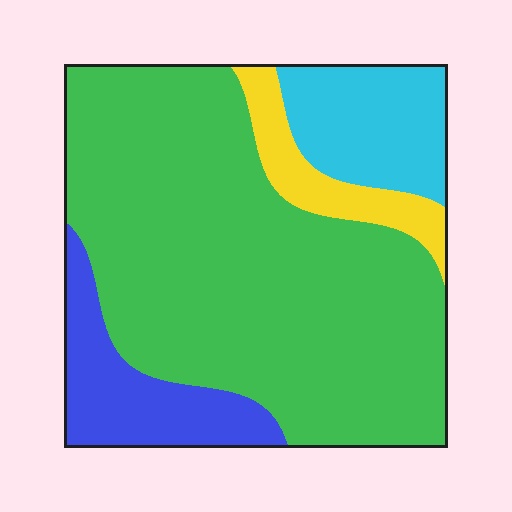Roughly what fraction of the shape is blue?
Blue takes up about one eighth (1/8) of the shape.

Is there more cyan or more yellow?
Cyan.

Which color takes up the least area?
Yellow, at roughly 10%.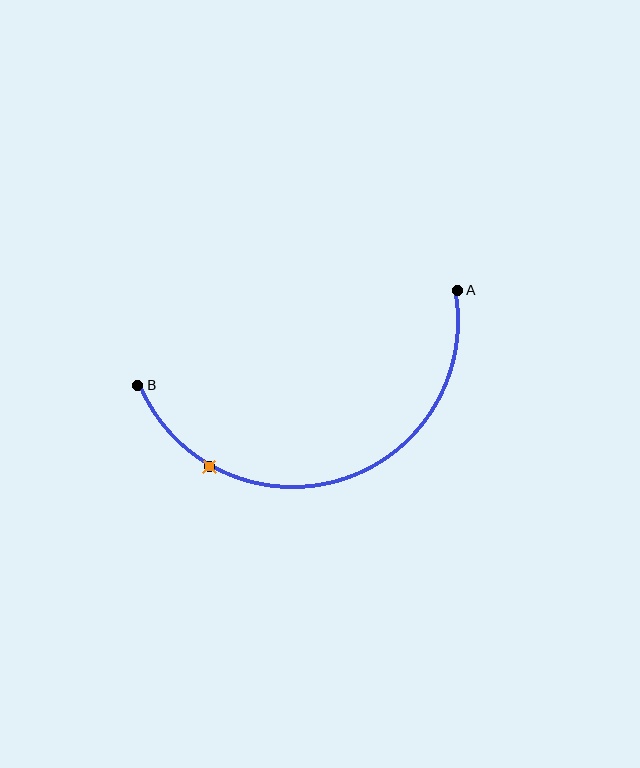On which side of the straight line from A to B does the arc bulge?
The arc bulges below the straight line connecting A and B.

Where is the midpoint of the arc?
The arc midpoint is the point on the curve farthest from the straight line joining A and B. It sits below that line.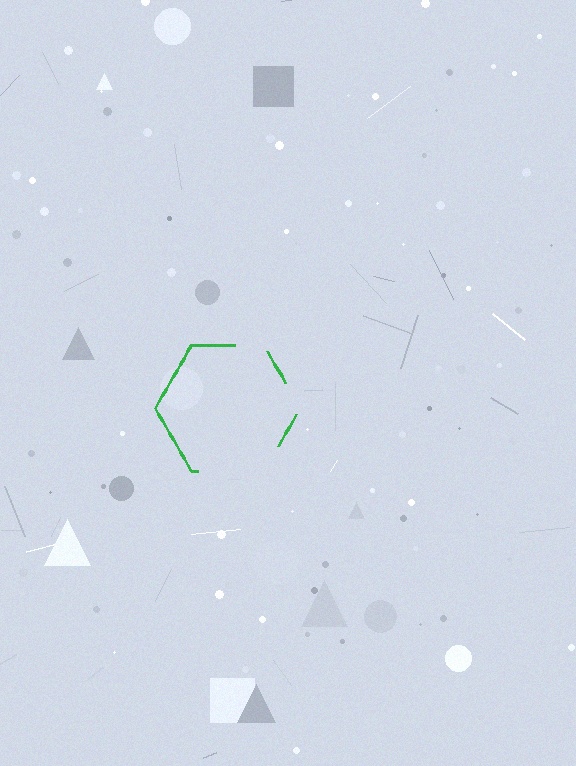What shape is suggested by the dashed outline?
The dashed outline suggests a hexagon.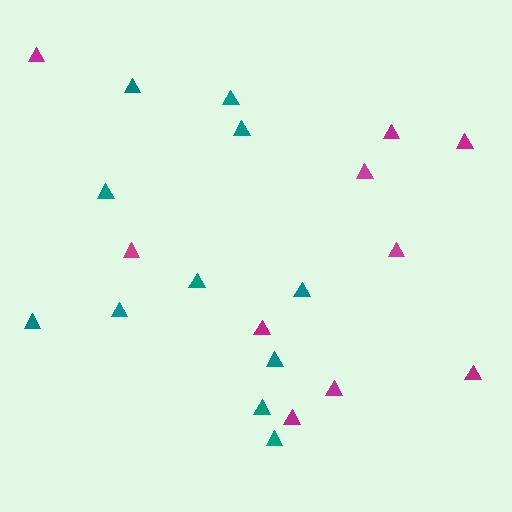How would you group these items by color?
There are 2 groups: one group of teal triangles (11) and one group of magenta triangles (10).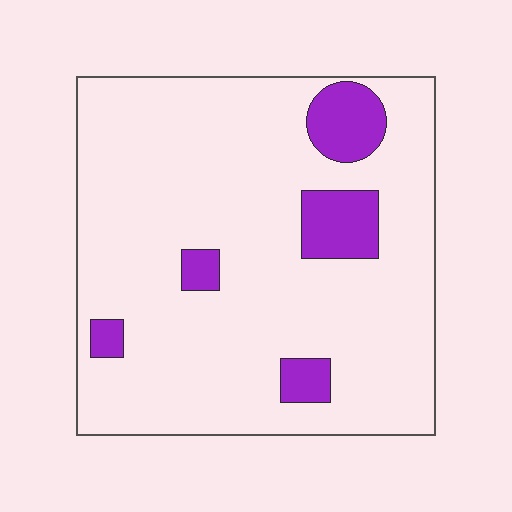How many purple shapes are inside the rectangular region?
5.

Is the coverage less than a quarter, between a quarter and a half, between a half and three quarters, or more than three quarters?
Less than a quarter.